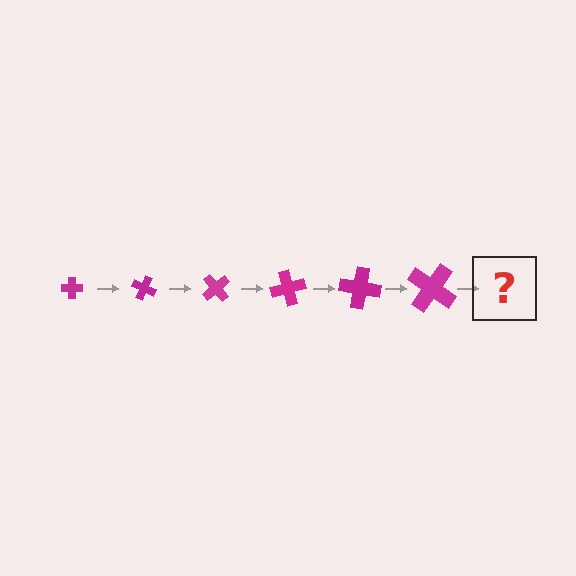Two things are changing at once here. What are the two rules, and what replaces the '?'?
The two rules are that the cross grows larger each step and it rotates 25 degrees each step. The '?' should be a cross, larger than the previous one and rotated 150 degrees from the start.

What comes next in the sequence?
The next element should be a cross, larger than the previous one and rotated 150 degrees from the start.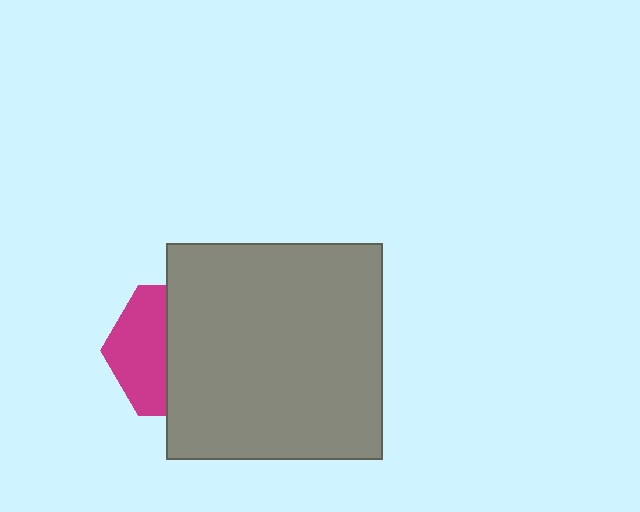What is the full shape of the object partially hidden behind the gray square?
The partially hidden object is a magenta hexagon.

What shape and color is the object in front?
The object in front is a gray square.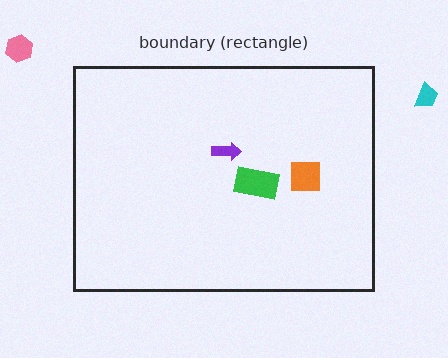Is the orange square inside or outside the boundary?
Inside.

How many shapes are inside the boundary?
3 inside, 2 outside.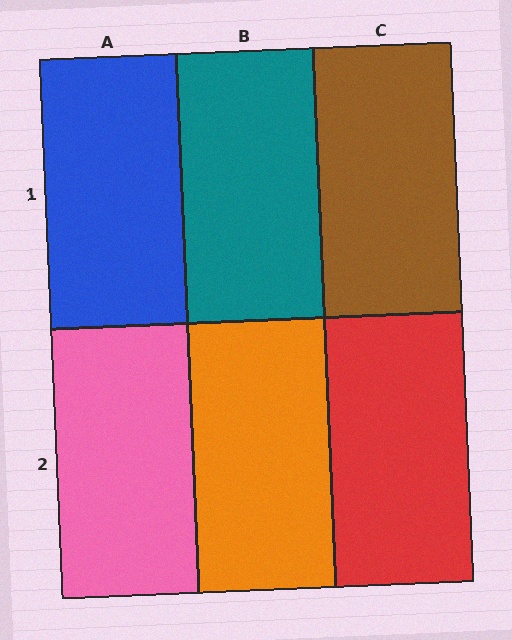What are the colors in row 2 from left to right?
Pink, orange, red.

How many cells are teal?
1 cell is teal.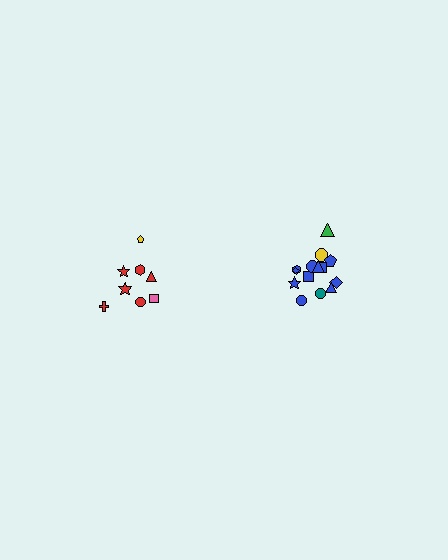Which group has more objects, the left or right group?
The right group.